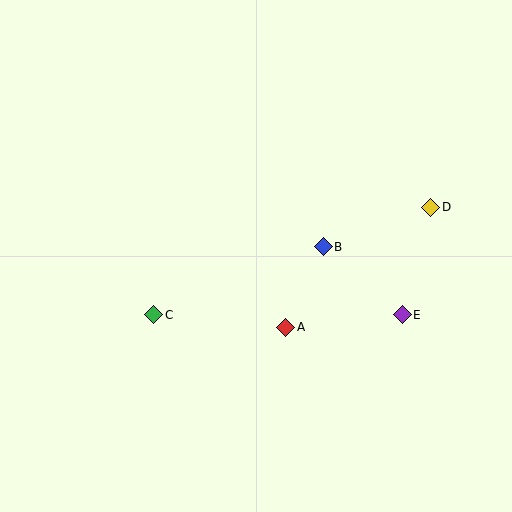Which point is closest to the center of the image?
Point B at (323, 247) is closest to the center.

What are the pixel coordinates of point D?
Point D is at (431, 207).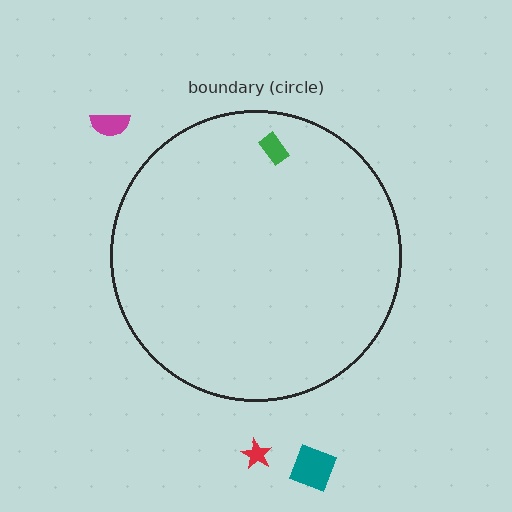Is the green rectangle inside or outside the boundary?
Inside.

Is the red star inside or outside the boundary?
Outside.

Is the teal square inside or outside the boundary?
Outside.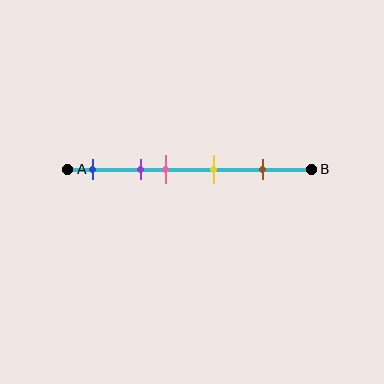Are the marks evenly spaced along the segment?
No, the marks are not evenly spaced.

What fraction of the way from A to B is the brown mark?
The brown mark is approximately 80% (0.8) of the way from A to B.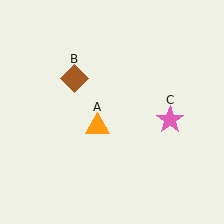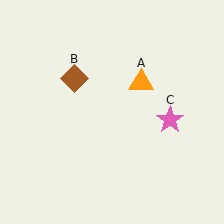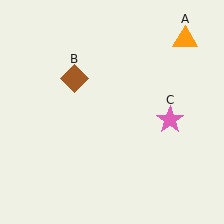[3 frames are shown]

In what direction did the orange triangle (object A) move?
The orange triangle (object A) moved up and to the right.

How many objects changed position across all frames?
1 object changed position: orange triangle (object A).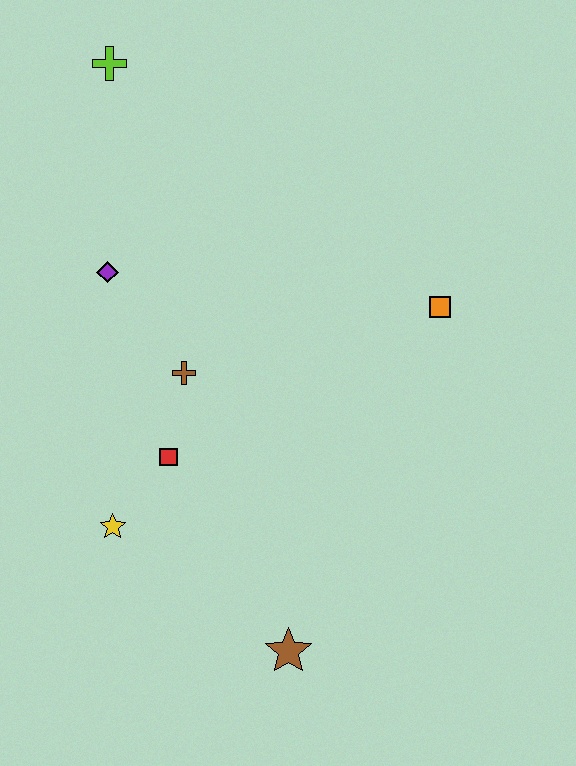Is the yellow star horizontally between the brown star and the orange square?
No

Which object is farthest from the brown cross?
The lime cross is farthest from the brown cross.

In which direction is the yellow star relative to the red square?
The yellow star is below the red square.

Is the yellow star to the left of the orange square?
Yes